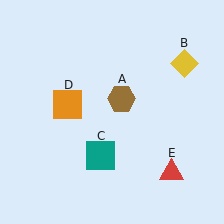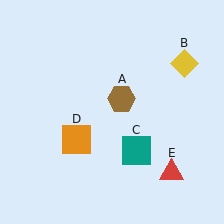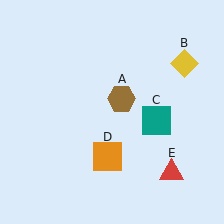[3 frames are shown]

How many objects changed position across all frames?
2 objects changed position: teal square (object C), orange square (object D).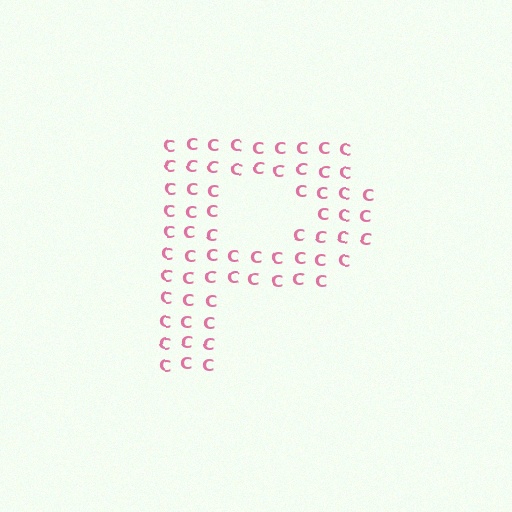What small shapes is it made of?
It is made of small letter C's.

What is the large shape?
The large shape is the letter P.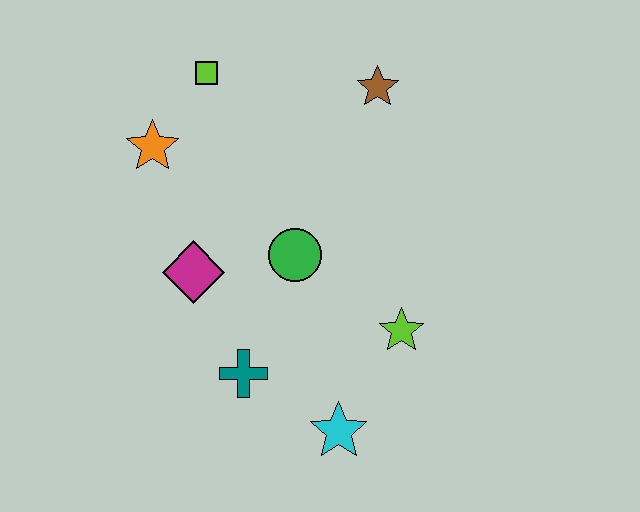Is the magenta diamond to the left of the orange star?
No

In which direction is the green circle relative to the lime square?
The green circle is below the lime square.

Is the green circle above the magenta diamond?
Yes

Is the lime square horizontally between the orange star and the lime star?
Yes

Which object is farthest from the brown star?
The cyan star is farthest from the brown star.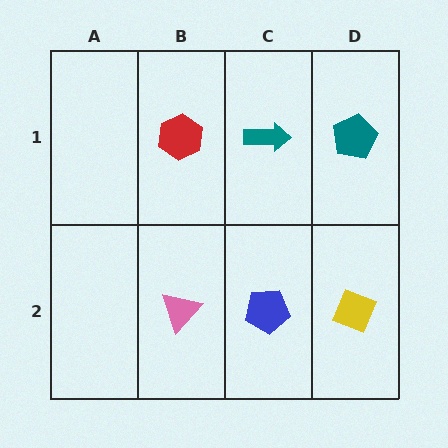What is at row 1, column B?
A red hexagon.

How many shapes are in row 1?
3 shapes.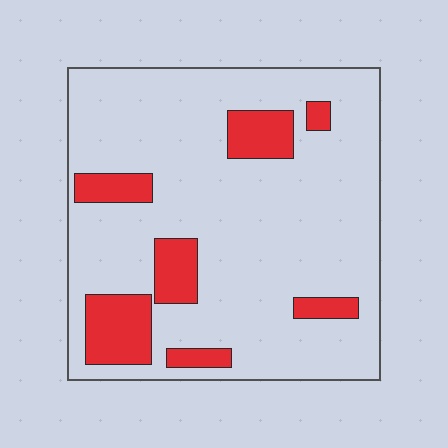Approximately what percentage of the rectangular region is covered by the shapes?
Approximately 15%.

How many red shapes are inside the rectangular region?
7.